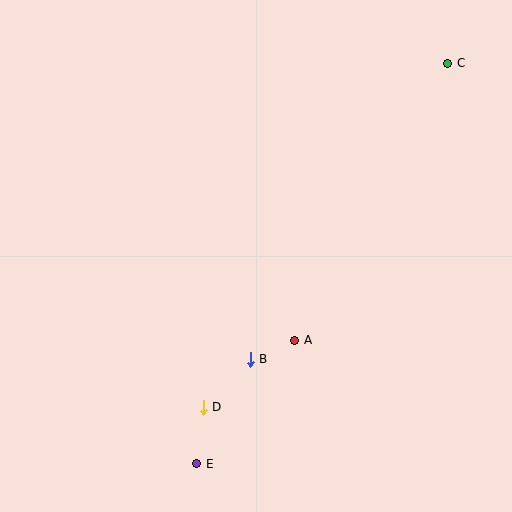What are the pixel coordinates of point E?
Point E is at (197, 464).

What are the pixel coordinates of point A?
Point A is at (295, 340).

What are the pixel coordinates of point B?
Point B is at (250, 359).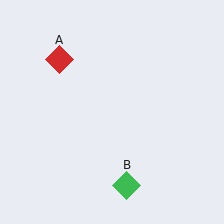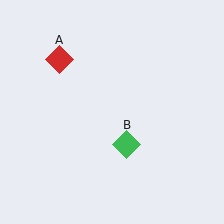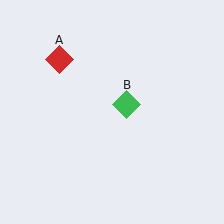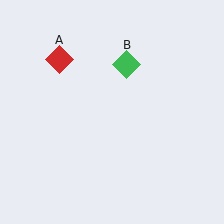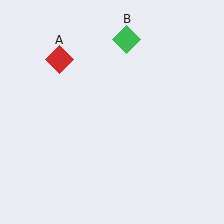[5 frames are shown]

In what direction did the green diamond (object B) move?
The green diamond (object B) moved up.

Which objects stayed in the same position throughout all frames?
Red diamond (object A) remained stationary.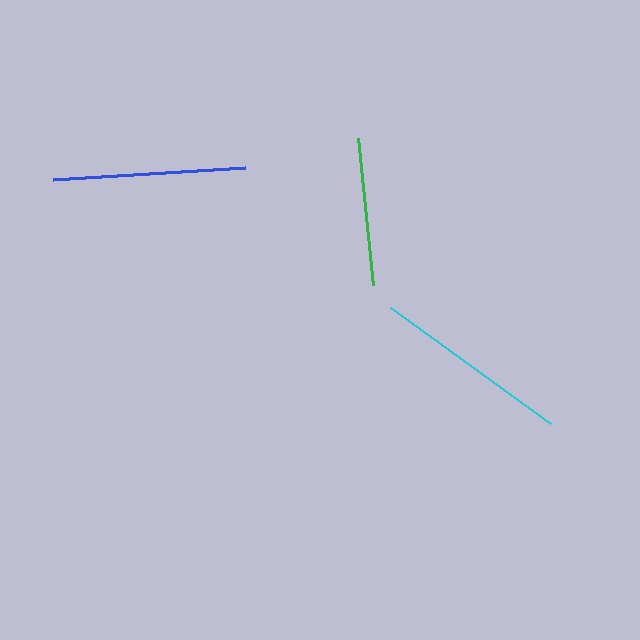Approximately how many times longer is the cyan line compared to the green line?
The cyan line is approximately 1.3 times the length of the green line.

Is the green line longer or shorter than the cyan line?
The cyan line is longer than the green line.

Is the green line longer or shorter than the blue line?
The blue line is longer than the green line.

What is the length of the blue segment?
The blue segment is approximately 192 pixels long.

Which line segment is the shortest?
The green line is the shortest at approximately 148 pixels.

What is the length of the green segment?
The green segment is approximately 148 pixels long.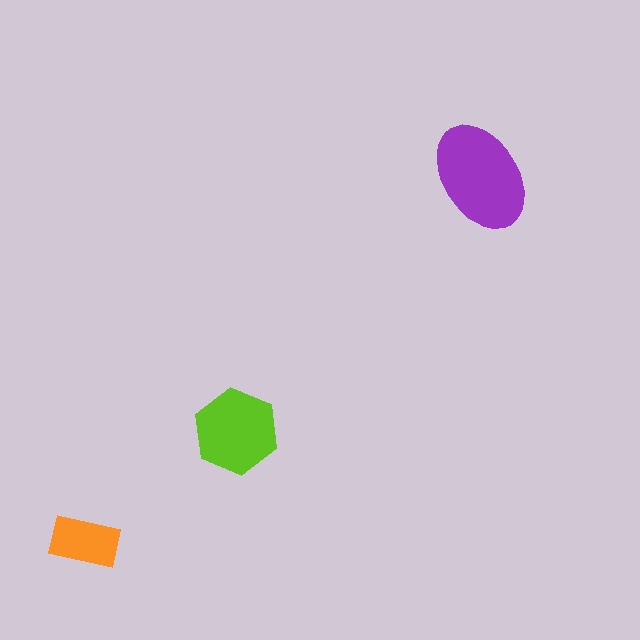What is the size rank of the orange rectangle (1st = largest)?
3rd.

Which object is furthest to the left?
The orange rectangle is leftmost.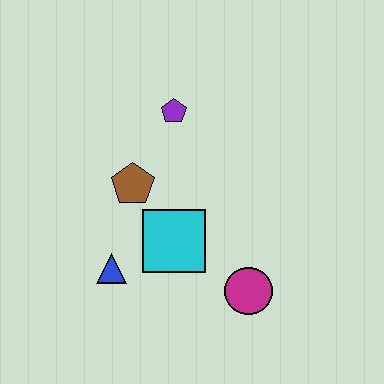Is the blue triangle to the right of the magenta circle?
No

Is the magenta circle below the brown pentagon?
Yes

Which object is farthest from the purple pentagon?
The magenta circle is farthest from the purple pentagon.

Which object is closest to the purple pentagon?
The brown pentagon is closest to the purple pentagon.